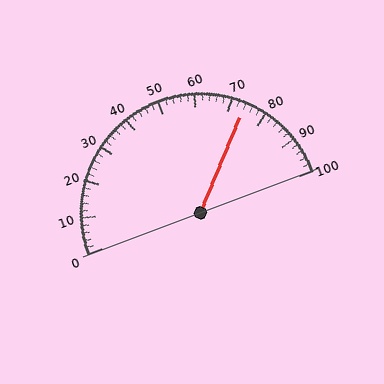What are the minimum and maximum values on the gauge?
The gauge ranges from 0 to 100.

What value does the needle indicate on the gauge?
The needle indicates approximately 74.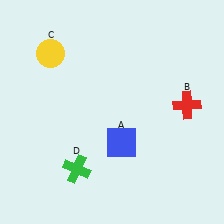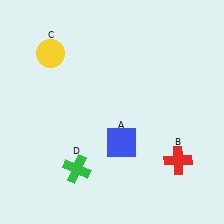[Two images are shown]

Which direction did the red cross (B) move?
The red cross (B) moved down.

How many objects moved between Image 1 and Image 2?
1 object moved between the two images.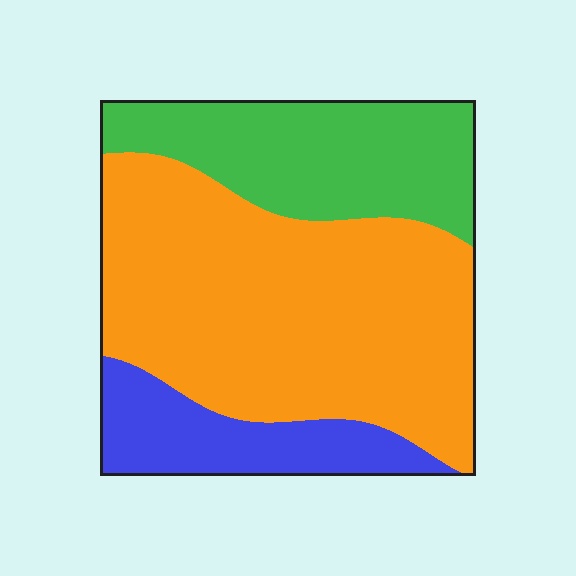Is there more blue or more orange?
Orange.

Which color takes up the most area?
Orange, at roughly 60%.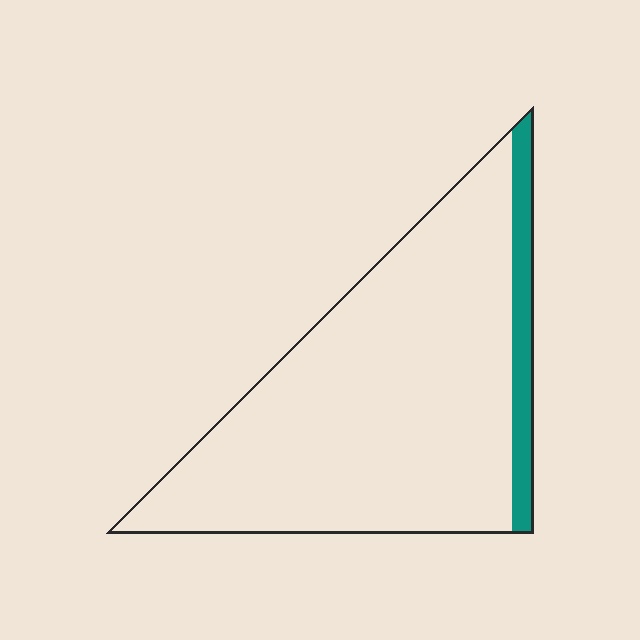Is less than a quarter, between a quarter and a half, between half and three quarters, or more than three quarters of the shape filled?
Less than a quarter.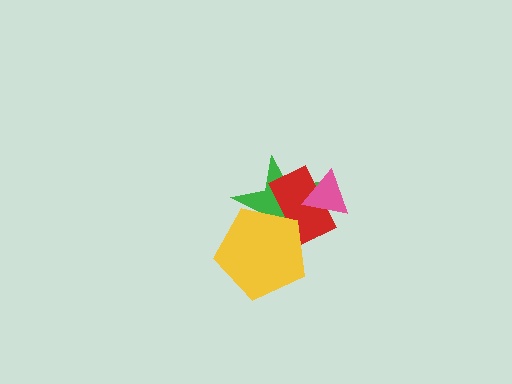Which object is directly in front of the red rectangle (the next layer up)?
The yellow pentagon is directly in front of the red rectangle.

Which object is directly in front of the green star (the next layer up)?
The red rectangle is directly in front of the green star.